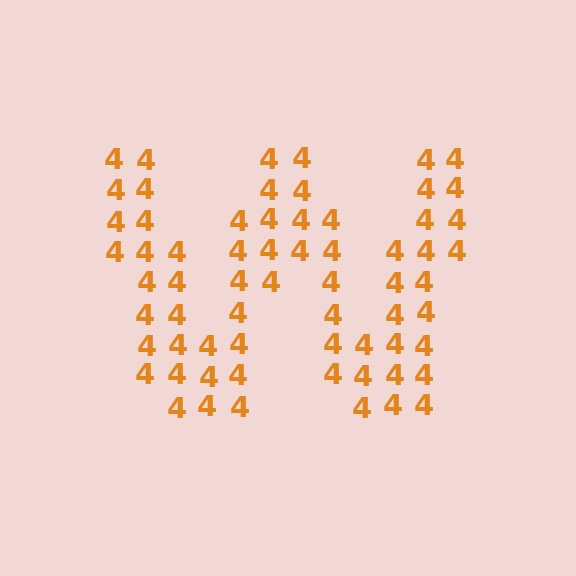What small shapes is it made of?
It is made of small digit 4's.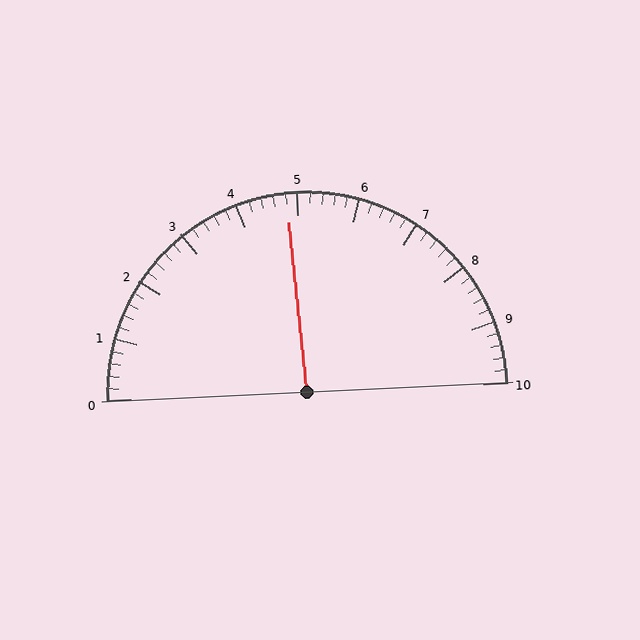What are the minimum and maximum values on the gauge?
The gauge ranges from 0 to 10.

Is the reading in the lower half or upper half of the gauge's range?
The reading is in the lower half of the range (0 to 10).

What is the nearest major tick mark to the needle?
The nearest major tick mark is 5.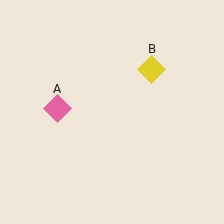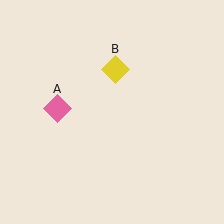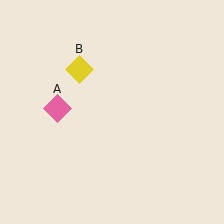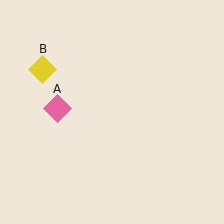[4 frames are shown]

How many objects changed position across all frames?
1 object changed position: yellow diamond (object B).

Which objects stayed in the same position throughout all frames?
Pink diamond (object A) remained stationary.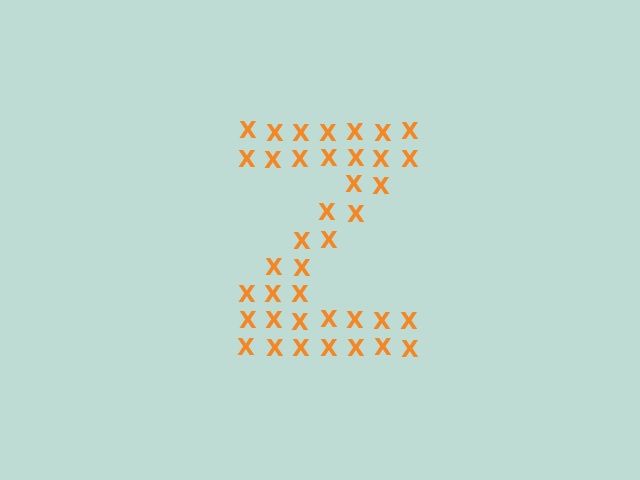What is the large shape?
The large shape is the letter Z.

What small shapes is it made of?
It is made of small letter X's.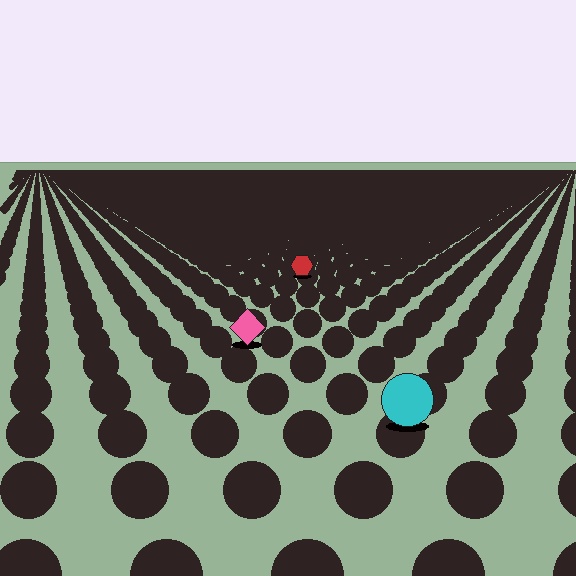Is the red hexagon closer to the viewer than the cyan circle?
No. The cyan circle is closer — you can tell from the texture gradient: the ground texture is coarser near it.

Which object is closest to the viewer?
The cyan circle is closest. The texture marks near it are larger and more spread out.